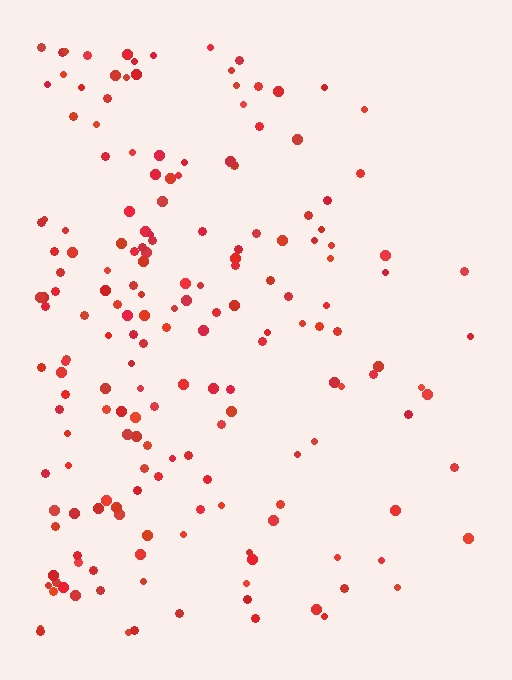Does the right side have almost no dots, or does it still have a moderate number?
Still a moderate number, just noticeably fewer than the left.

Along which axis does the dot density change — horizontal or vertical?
Horizontal.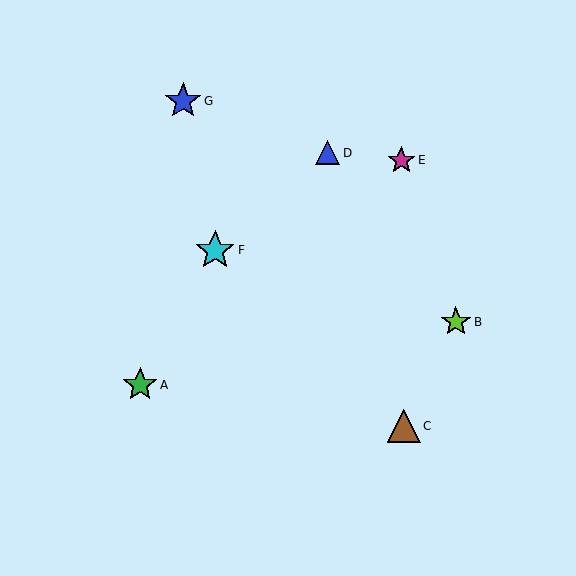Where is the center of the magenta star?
The center of the magenta star is at (401, 160).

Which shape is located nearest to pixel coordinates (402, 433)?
The brown triangle (labeled C) at (404, 426) is nearest to that location.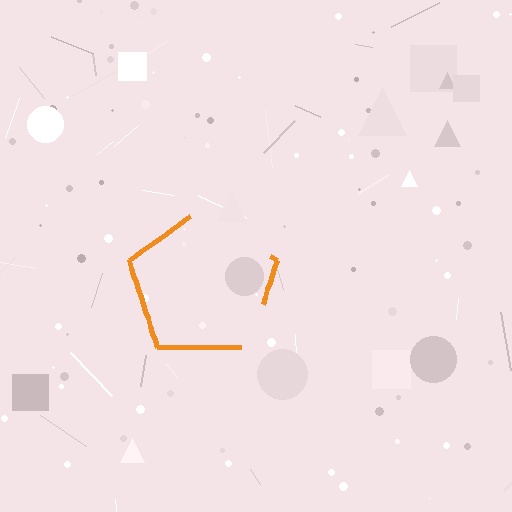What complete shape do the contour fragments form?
The contour fragments form a pentagon.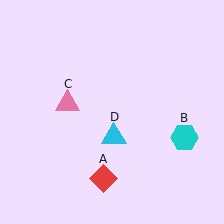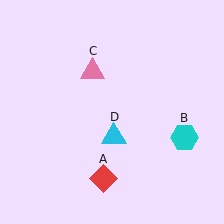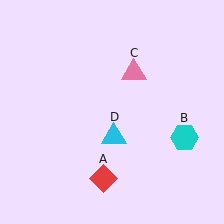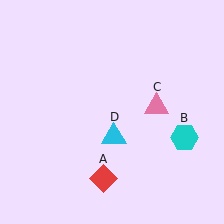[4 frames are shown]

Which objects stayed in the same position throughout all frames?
Red diamond (object A) and cyan hexagon (object B) and cyan triangle (object D) remained stationary.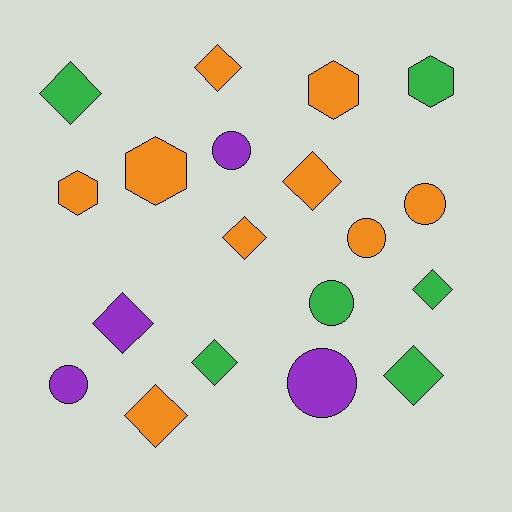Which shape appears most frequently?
Diamond, with 9 objects.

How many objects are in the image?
There are 19 objects.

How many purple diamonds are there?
There is 1 purple diamond.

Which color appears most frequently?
Orange, with 9 objects.